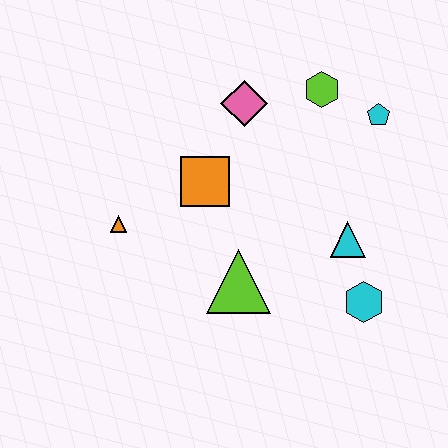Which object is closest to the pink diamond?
The lime hexagon is closest to the pink diamond.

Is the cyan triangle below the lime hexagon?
Yes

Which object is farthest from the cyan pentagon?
The orange triangle is farthest from the cyan pentagon.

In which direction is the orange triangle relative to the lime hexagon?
The orange triangle is to the left of the lime hexagon.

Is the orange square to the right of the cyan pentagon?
No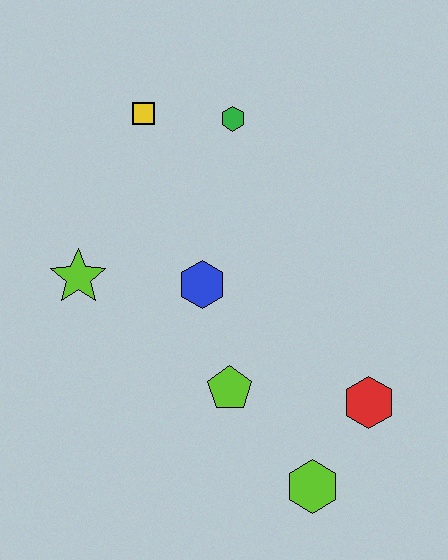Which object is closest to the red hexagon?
The lime hexagon is closest to the red hexagon.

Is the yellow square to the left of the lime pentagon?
Yes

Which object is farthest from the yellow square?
The lime hexagon is farthest from the yellow square.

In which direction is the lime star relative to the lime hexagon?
The lime star is to the left of the lime hexagon.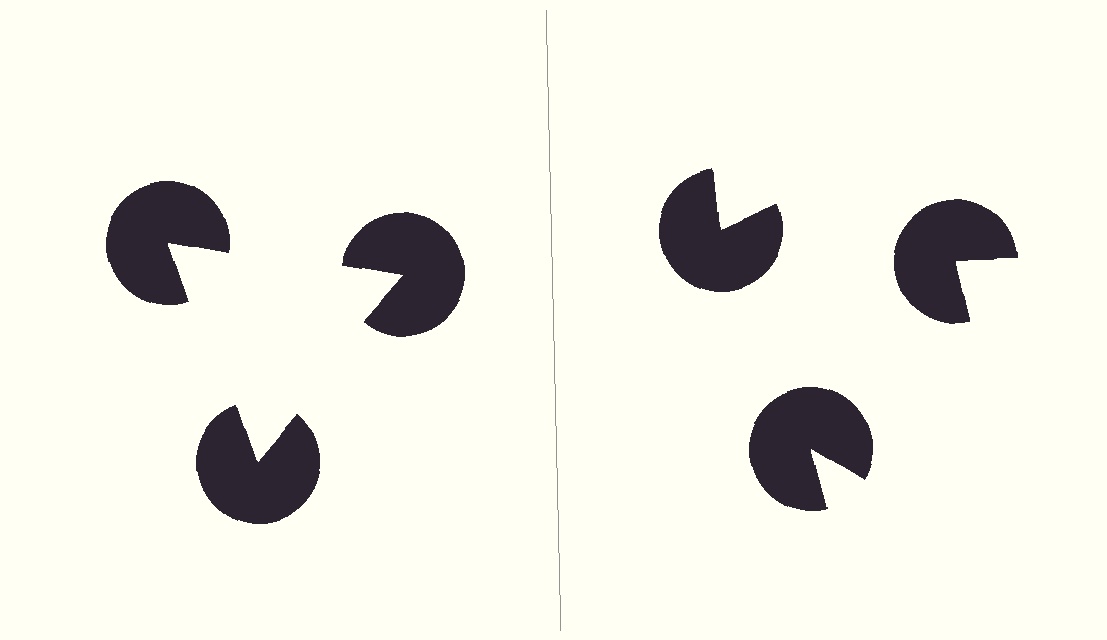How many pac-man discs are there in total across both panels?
6 — 3 on each side.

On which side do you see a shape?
An illusory triangle appears on the left side. On the right side the wedge cuts are rotated, so no coherent shape forms.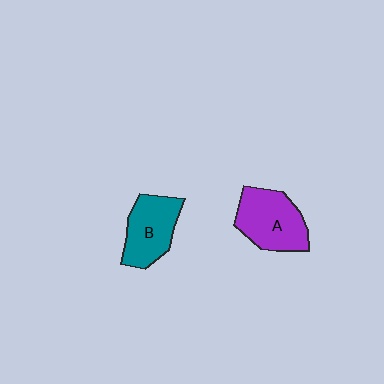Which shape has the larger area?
Shape A (purple).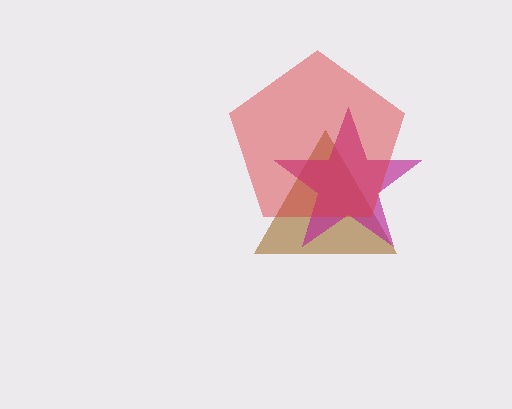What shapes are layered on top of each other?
The layered shapes are: a brown triangle, a magenta star, a red pentagon.